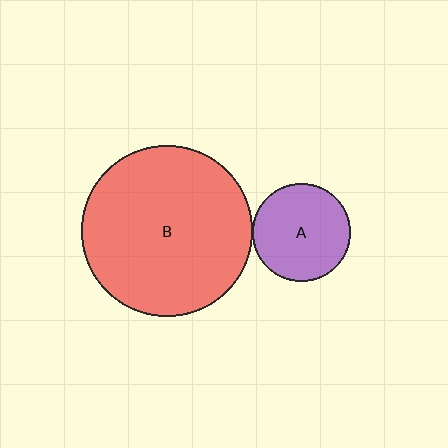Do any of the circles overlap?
No, none of the circles overlap.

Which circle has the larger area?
Circle B (red).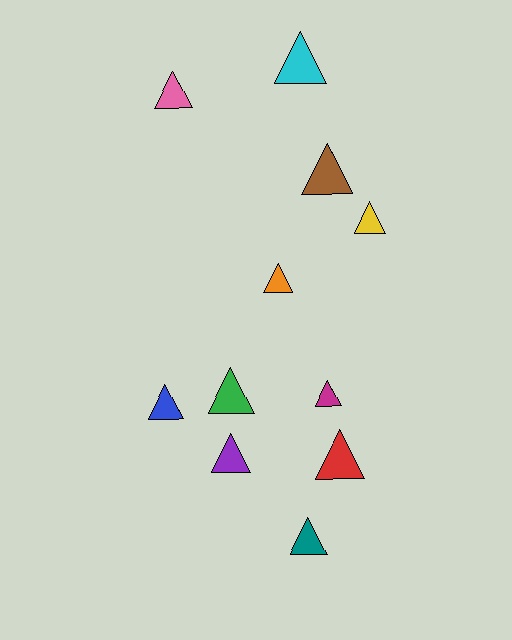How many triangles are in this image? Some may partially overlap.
There are 11 triangles.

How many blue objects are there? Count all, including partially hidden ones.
There is 1 blue object.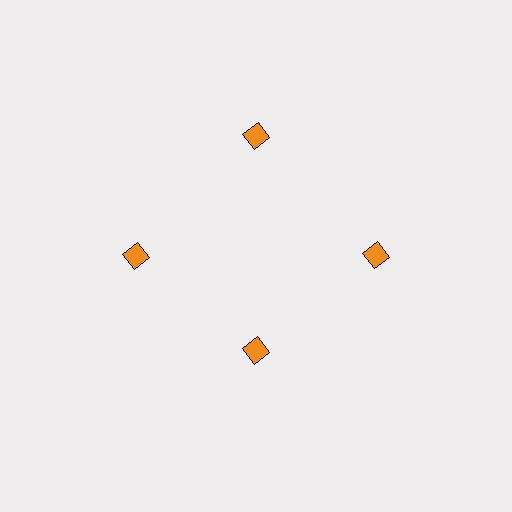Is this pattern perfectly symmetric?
No. The 4 orange diamonds are arranged in a ring, but one element near the 6 o'clock position is pulled inward toward the center, breaking the 4-fold rotational symmetry.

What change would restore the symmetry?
The symmetry would be restored by moving it outward, back onto the ring so that all 4 diamonds sit at equal angles and equal distance from the center.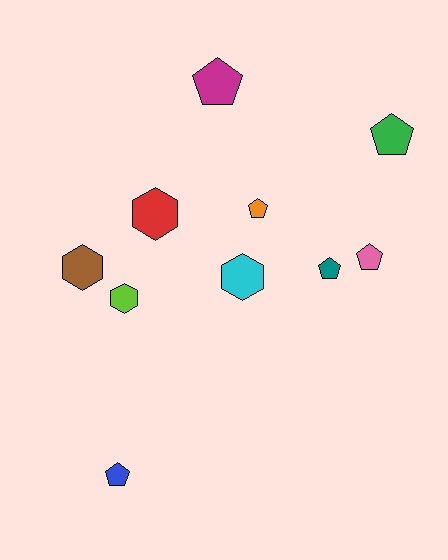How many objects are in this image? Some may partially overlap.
There are 10 objects.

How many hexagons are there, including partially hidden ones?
There are 4 hexagons.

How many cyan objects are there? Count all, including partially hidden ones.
There is 1 cyan object.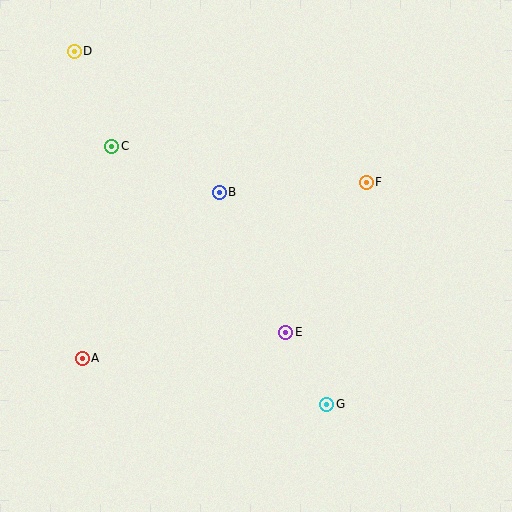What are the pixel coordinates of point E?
Point E is at (286, 332).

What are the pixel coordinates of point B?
Point B is at (219, 192).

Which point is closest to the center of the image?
Point B at (219, 192) is closest to the center.